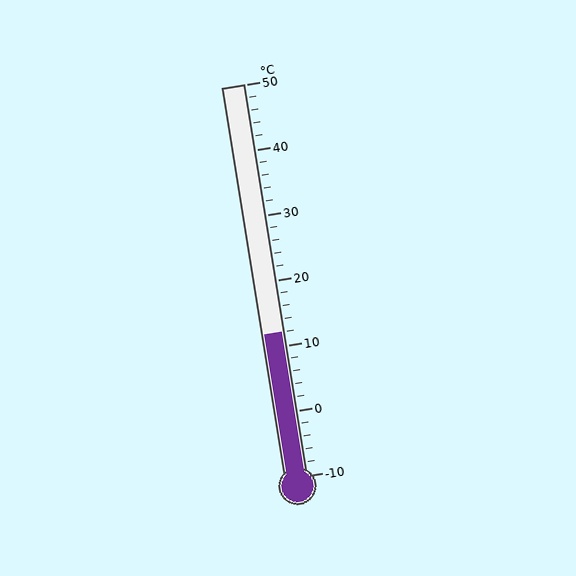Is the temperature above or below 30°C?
The temperature is below 30°C.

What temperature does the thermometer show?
The thermometer shows approximately 12°C.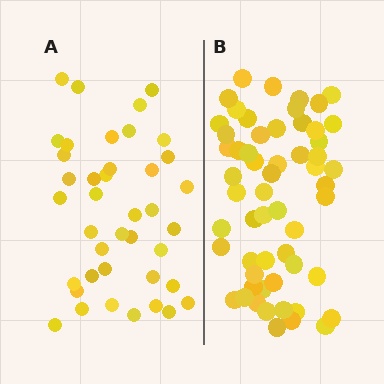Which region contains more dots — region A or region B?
Region B (the right region) has more dots.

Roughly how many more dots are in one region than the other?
Region B has approximately 15 more dots than region A.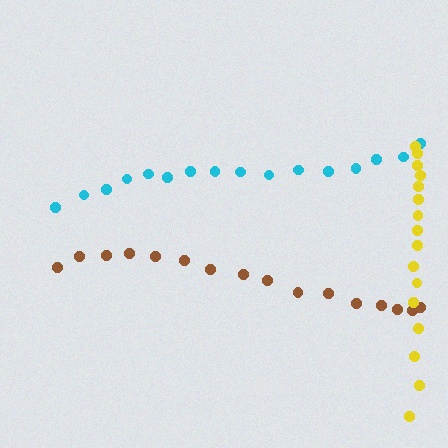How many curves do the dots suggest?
There are 3 distinct paths.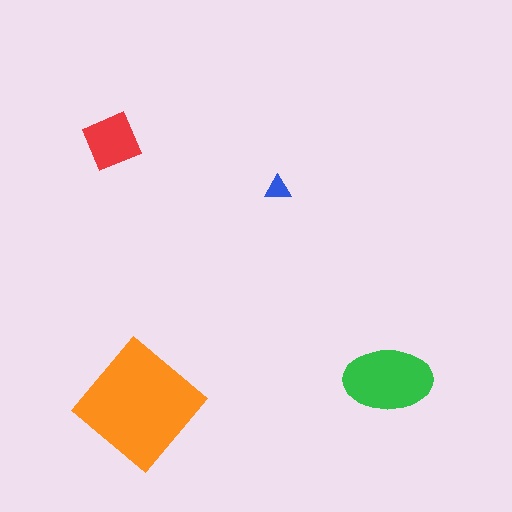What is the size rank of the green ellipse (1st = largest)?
2nd.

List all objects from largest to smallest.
The orange diamond, the green ellipse, the red diamond, the blue triangle.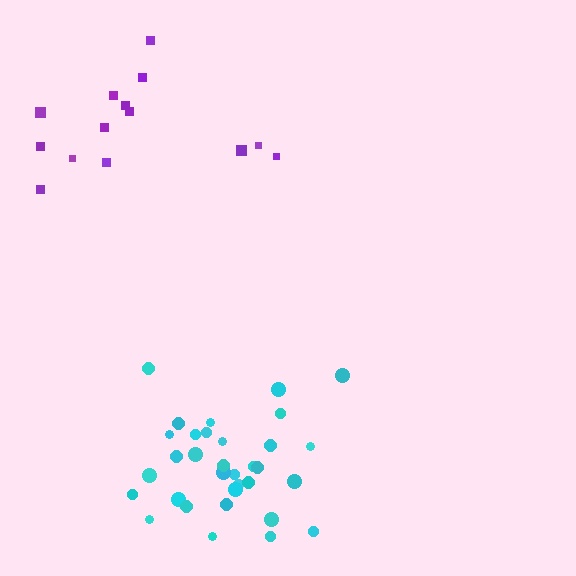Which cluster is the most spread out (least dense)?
Purple.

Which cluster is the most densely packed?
Cyan.